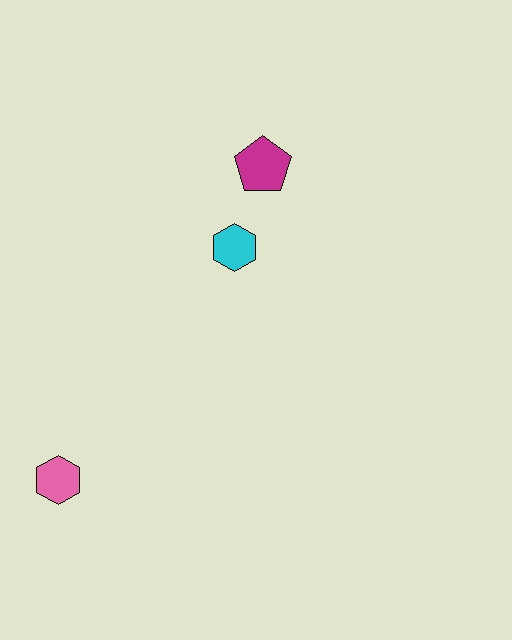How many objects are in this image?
There are 3 objects.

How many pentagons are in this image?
There is 1 pentagon.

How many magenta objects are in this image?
There is 1 magenta object.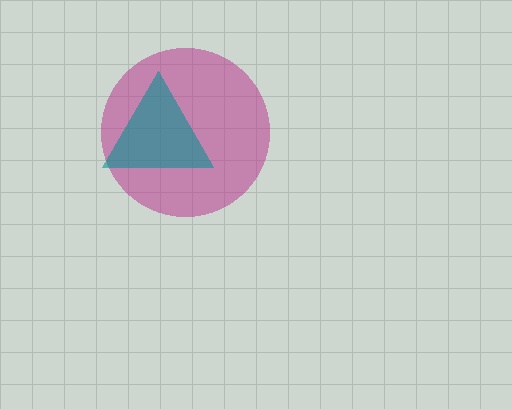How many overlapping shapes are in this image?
There are 2 overlapping shapes in the image.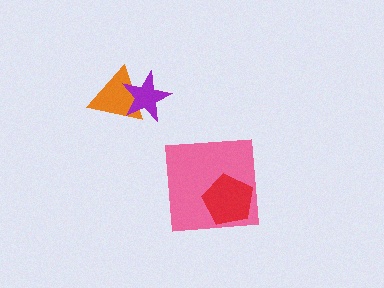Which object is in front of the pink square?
The red pentagon is in front of the pink square.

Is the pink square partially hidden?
Yes, it is partially covered by another shape.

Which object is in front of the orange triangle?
The purple star is in front of the orange triangle.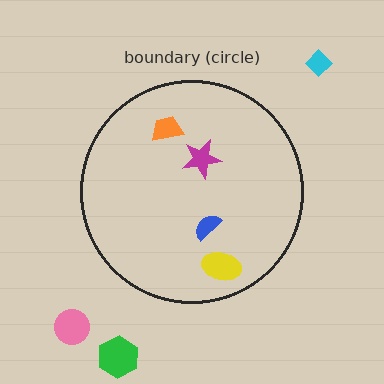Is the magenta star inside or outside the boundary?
Inside.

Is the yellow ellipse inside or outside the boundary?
Inside.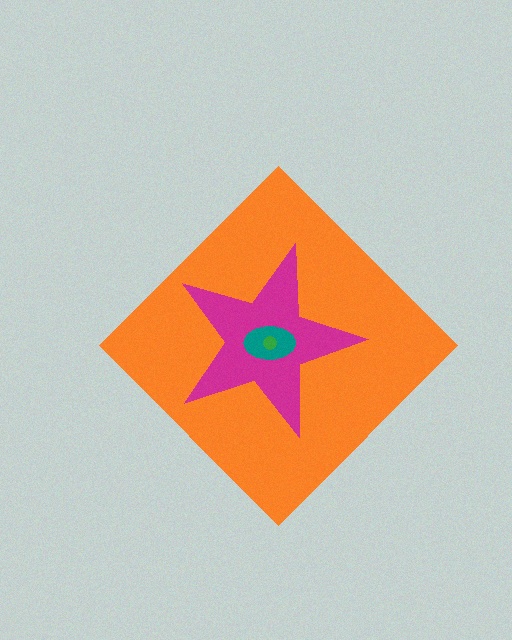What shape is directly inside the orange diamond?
The magenta star.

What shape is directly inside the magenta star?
The teal ellipse.